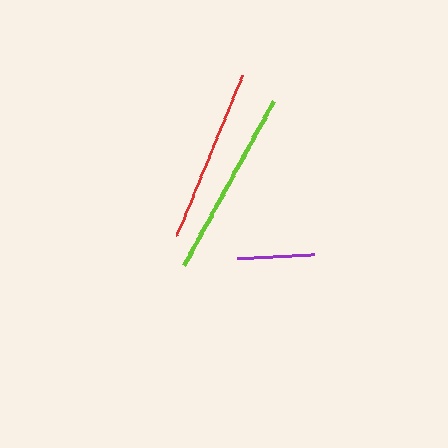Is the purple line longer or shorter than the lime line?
The lime line is longer than the purple line.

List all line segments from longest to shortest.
From longest to shortest: lime, red, purple.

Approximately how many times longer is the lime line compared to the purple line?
The lime line is approximately 2.4 times the length of the purple line.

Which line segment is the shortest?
The purple line is the shortest at approximately 77 pixels.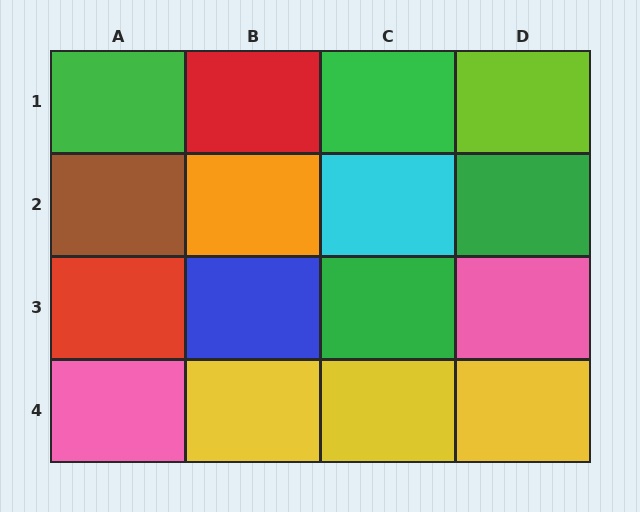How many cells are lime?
1 cell is lime.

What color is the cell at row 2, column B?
Orange.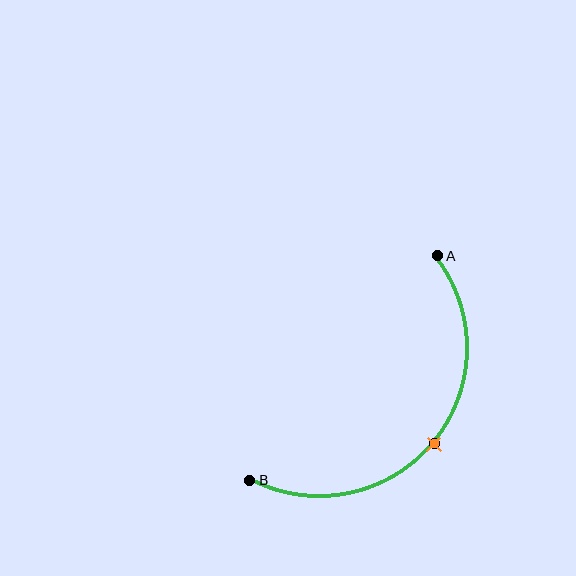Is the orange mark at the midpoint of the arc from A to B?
Yes. The orange mark lies on the arc at equal arc-length from both A and B — it is the arc midpoint.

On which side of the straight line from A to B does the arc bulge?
The arc bulges below and to the right of the straight line connecting A and B.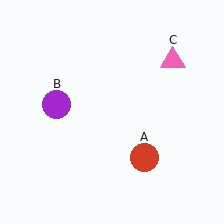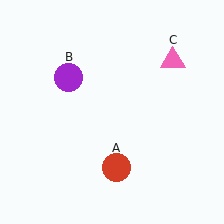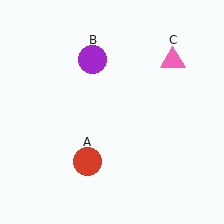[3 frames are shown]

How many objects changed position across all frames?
2 objects changed position: red circle (object A), purple circle (object B).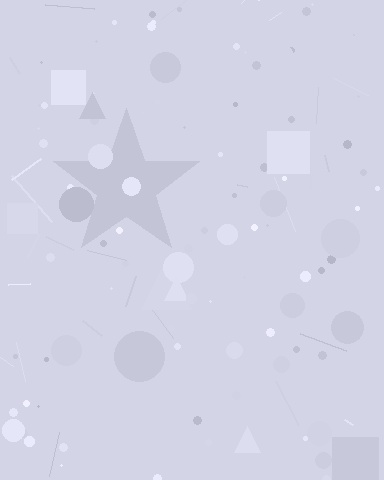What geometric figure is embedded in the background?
A star is embedded in the background.